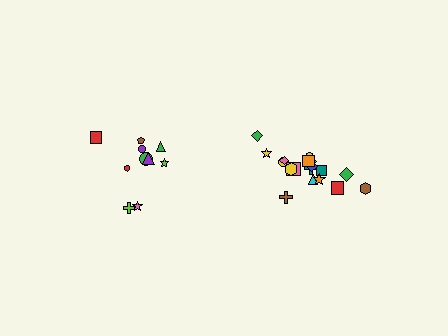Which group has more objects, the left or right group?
The right group.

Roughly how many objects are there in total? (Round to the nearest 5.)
Roughly 30 objects in total.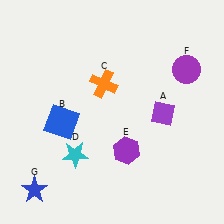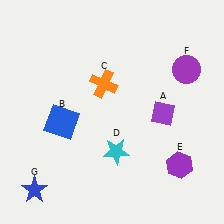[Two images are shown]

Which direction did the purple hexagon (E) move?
The purple hexagon (E) moved right.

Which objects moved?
The objects that moved are: the cyan star (D), the purple hexagon (E).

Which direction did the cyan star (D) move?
The cyan star (D) moved right.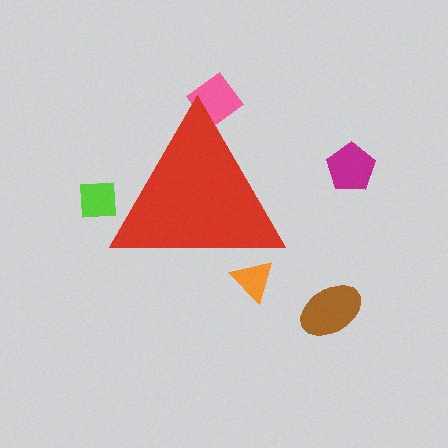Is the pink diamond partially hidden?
Yes, the pink diamond is partially hidden behind the red triangle.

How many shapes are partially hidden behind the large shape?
3 shapes are partially hidden.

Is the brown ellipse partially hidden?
No, the brown ellipse is fully visible.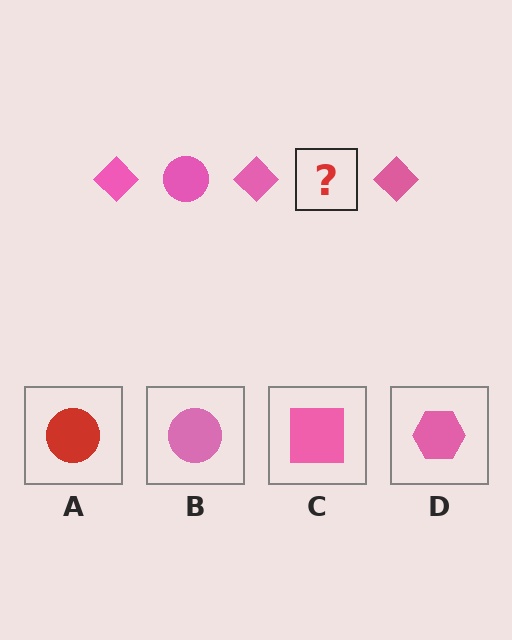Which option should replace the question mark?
Option B.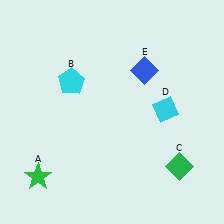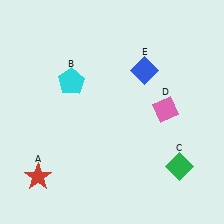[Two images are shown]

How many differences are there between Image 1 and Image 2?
There are 2 differences between the two images.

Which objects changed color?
A changed from green to red. D changed from cyan to pink.